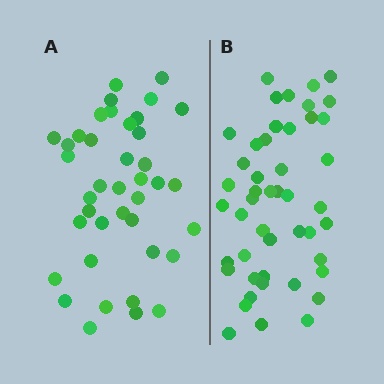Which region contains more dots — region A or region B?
Region B (the right region) has more dots.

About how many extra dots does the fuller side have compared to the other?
Region B has roughly 8 or so more dots than region A.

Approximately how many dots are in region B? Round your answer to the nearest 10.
About 50 dots. (The exact count is 47, which rounds to 50.)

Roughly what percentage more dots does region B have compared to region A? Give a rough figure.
About 20% more.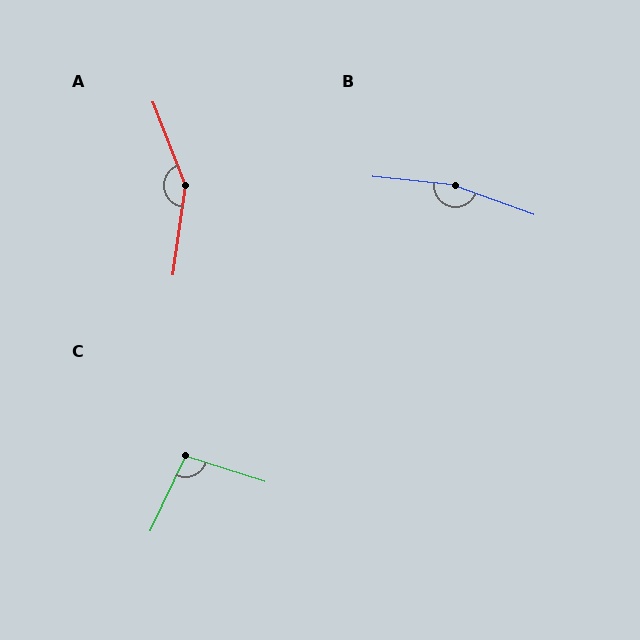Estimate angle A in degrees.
Approximately 150 degrees.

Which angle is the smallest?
C, at approximately 98 degrees.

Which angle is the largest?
B, at approximately 166 degrees.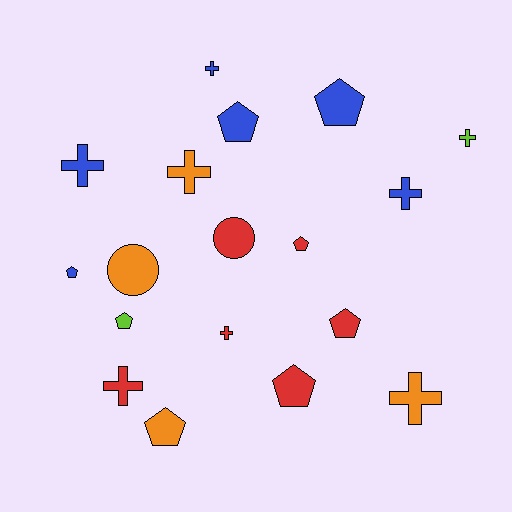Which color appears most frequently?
Blue, with 6 objects.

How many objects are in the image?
There are 18 objects.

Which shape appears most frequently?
Pentagon, with 8 objects.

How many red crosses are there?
There are 2 red crosses.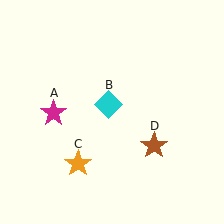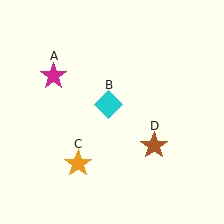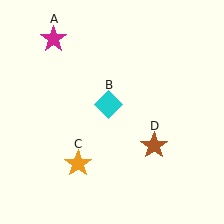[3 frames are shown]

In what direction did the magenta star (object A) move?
The magenta star (object A) moved up.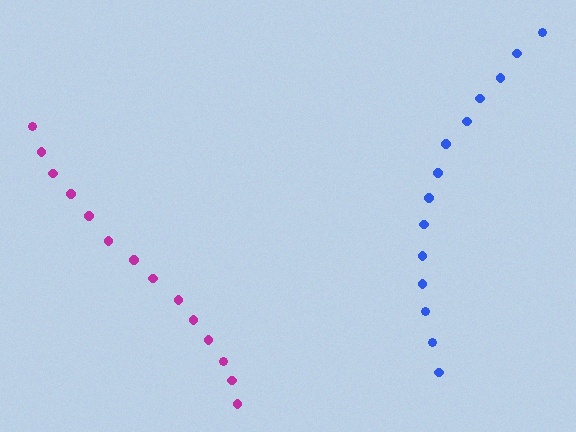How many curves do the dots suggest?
There are 2 distinct paths.